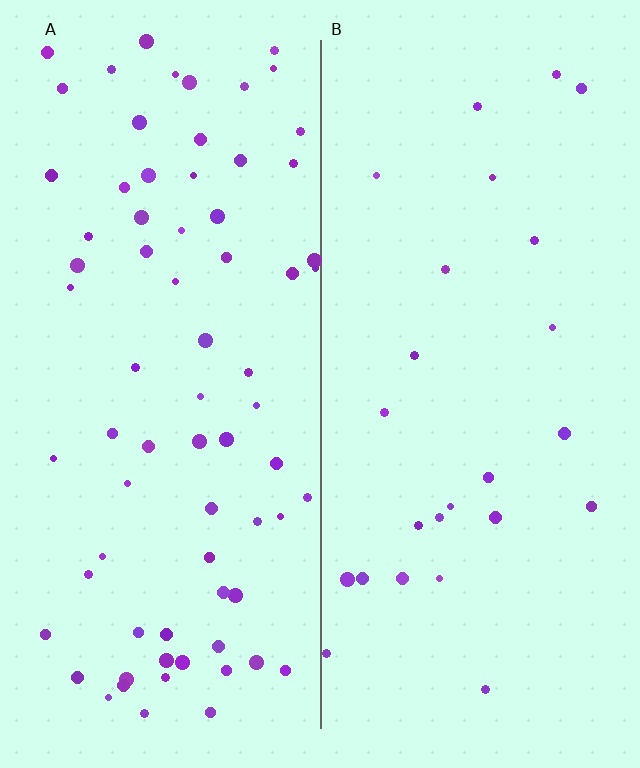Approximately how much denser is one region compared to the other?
Approximately 2.9× — region A over region B.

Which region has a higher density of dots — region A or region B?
A (the left).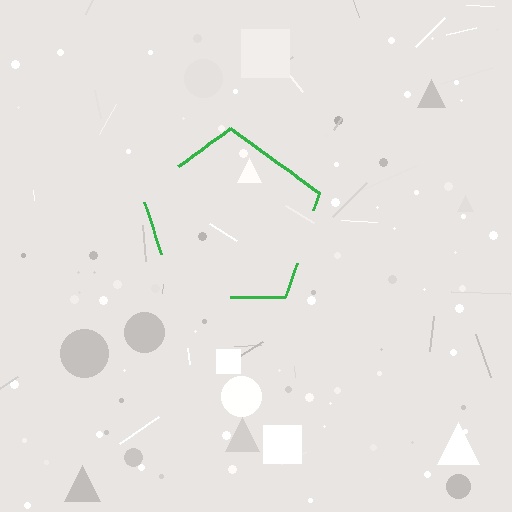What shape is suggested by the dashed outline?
The dashed outline suggests a pentagon.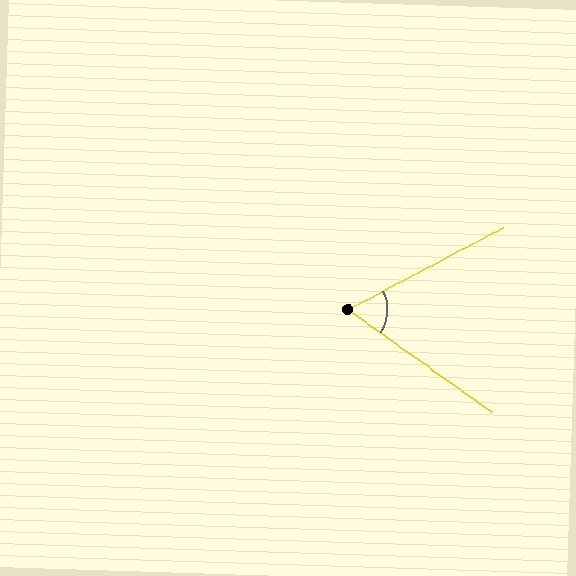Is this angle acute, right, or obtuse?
It is acute.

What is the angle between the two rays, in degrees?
Approximately 63 degrees.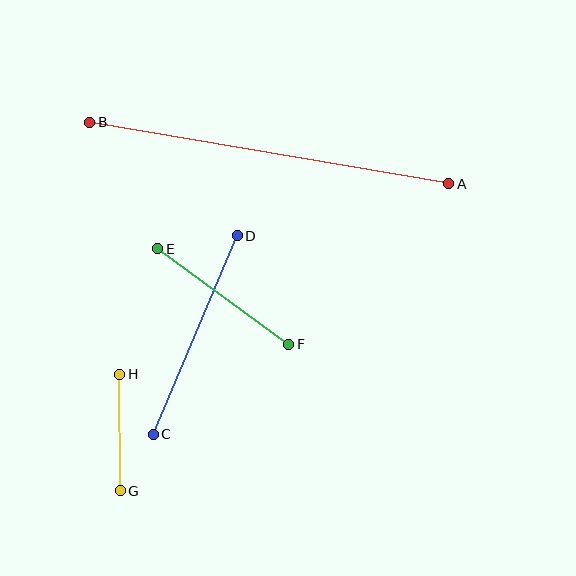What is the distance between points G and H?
The distance is approximately 116 pixels.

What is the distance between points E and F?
The distance is approximately 162 pixels.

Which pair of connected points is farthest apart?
Points A and B are farthest apart.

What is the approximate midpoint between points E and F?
The midpoint is at approximately (223, 296) pixels.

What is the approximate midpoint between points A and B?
The midpoint is at approximately (269, 153) pixels.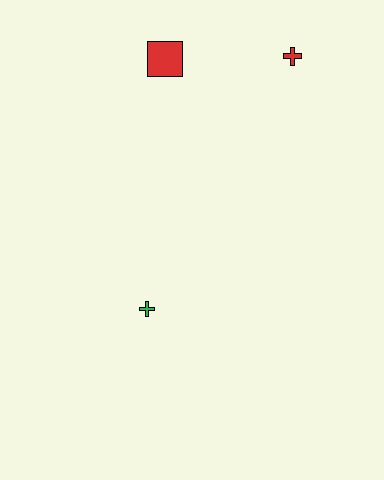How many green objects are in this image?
There is 1 green object.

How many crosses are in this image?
There are 2 crosses.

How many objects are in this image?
There are 3 objects.